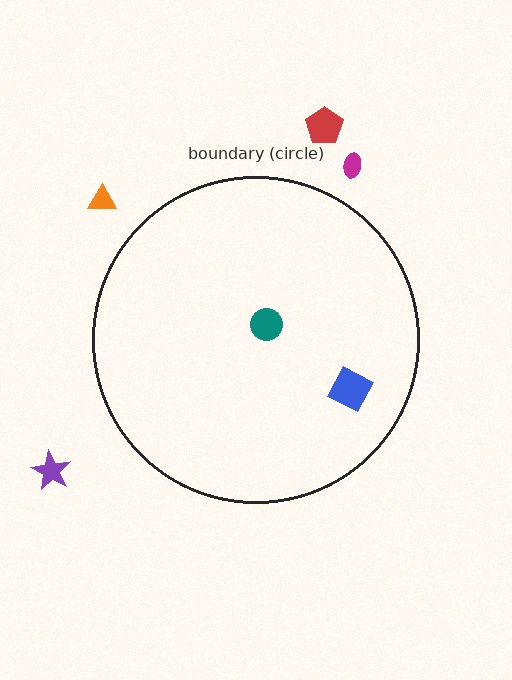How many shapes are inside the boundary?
2 inside, 4 outside.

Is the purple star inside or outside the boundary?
Outside.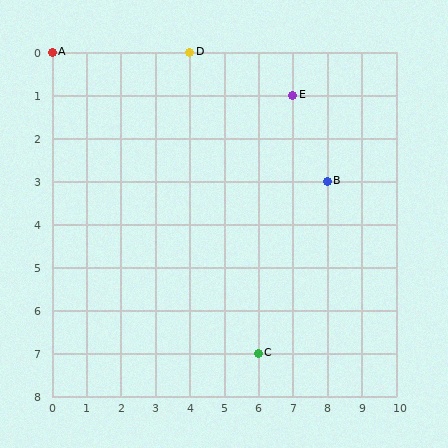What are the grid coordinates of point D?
Point D is at grid coordinates (4, 0).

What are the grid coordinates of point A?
Point A is at grid coordinates (0, 0).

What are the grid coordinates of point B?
Point B is at grid coordinates (8, 3).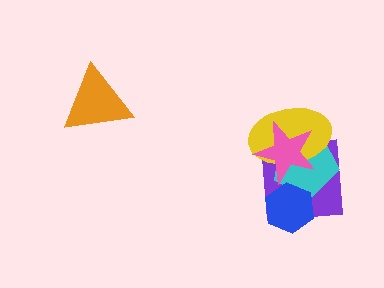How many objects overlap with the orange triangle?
0 objects overlap with the orange triangle.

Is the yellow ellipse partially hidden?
Yes, it is partially covered by another shape.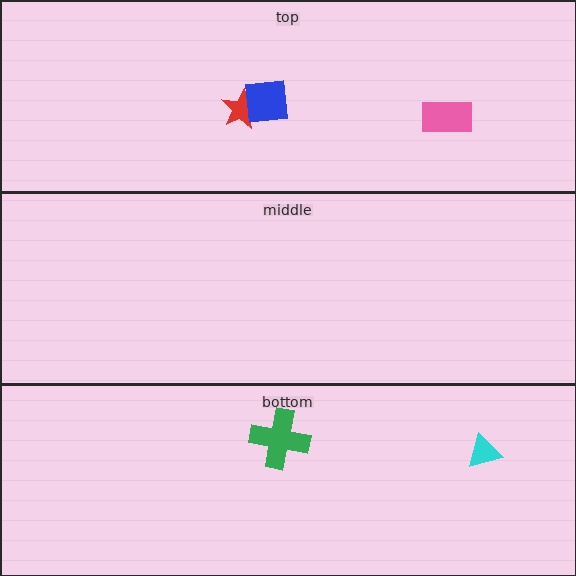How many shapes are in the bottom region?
2.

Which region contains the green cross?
The bottom region.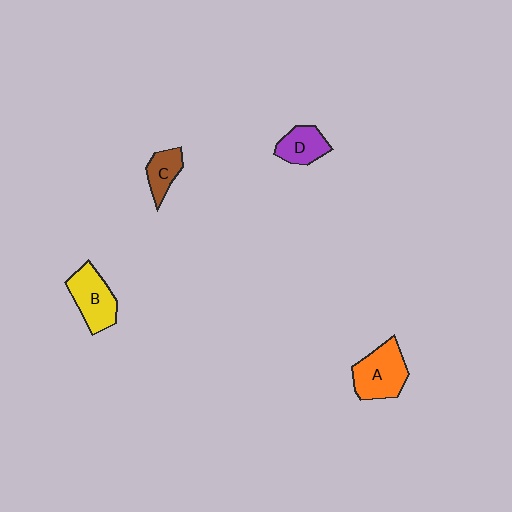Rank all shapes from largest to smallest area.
From largest to smallest: A (orange), B (yellow), D (purple), C (brown).